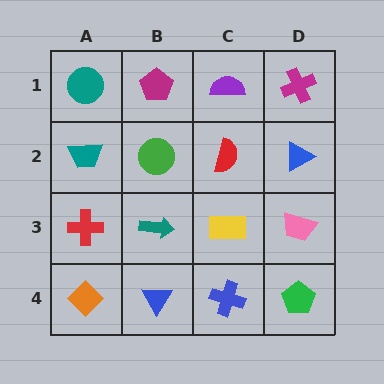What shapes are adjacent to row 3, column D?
A blue triangle (row 2, column D), a green pentagon (row 4, column D), a yellow rectangle (row 3, column C).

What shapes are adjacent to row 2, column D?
A magenta cross (row 1, column D), a pink trapezoid (row 3, column D), a red semicircle (row 2, column C).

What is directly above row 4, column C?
A yellow rectangle.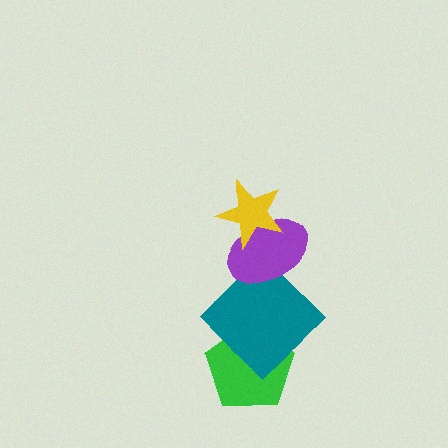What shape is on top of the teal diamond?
The purple ellipse is on top of the teal diamond.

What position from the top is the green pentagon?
The green pentagon is 4th from the top.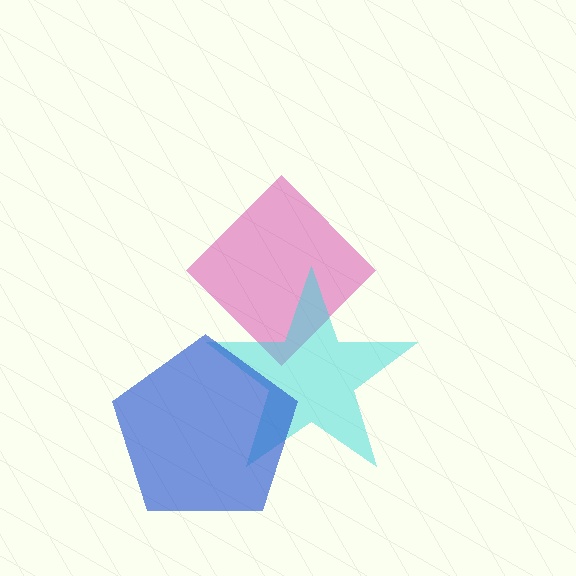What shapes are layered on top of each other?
The layered shapes are: a magenta diamond, a cyan star, a blue pentagon.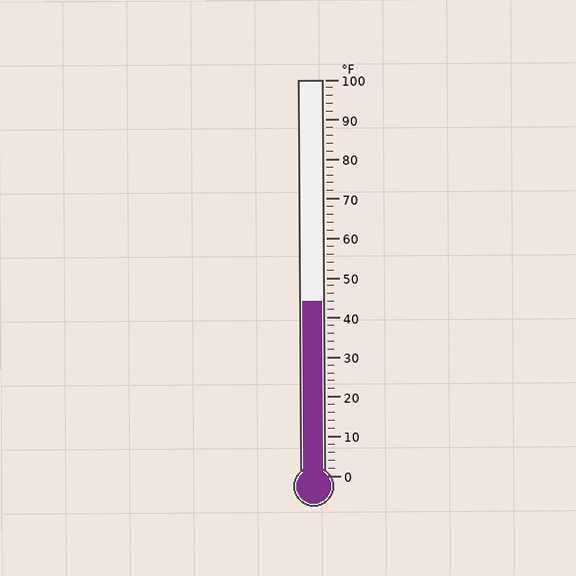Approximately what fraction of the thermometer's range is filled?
The thermometer is filled to approximately 45% of its range.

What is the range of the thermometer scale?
The thermometer scale ranges from 0°F to 100°F.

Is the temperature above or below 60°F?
The temperature is below 60°F.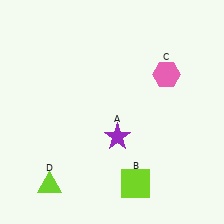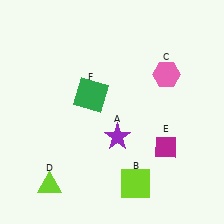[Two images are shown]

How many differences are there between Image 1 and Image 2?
There are 2 differences between the two images.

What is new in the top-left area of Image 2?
A green square (F) was added in the top-left area of Image 2.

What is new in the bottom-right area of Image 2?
A magenta diamond (E) was added in the bottom-right area of Image 2.